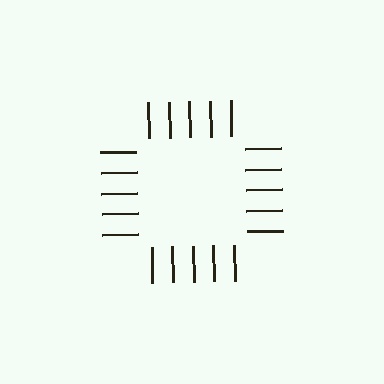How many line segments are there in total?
20 — 5 along each of the 4 edges.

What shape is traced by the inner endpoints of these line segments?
An illusory square — the line segments terminate on its edges but no continuous stroke is drawn.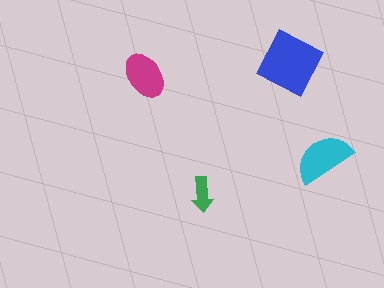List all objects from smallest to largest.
The green arrow, the magenta ellipse, the cyan semicircle, the blue diamond.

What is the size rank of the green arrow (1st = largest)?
4th.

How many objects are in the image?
There are 4 objects in the image.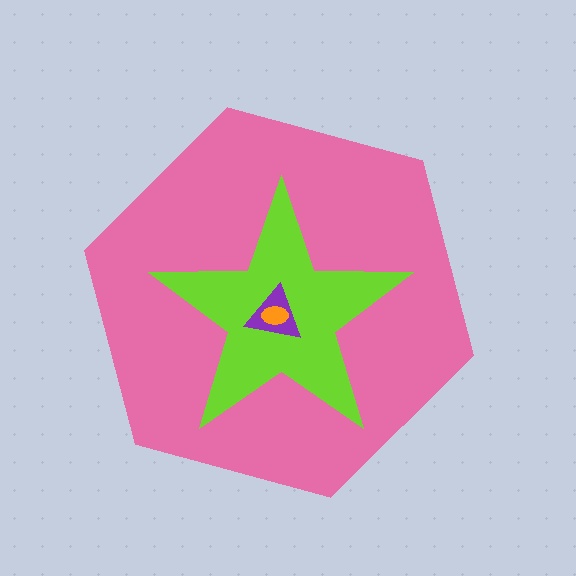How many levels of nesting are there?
4.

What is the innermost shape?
The orange ellipse.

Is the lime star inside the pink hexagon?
Yes.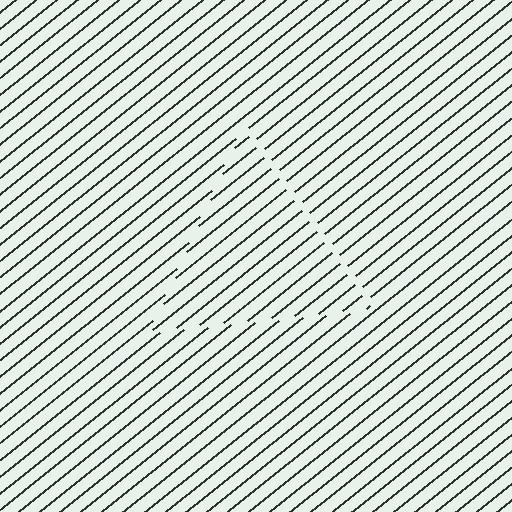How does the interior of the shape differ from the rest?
The interior of the shape contains the same grating, shifted by half a period — the contour is defined by the phase discontinuity where line-ends from the inner and outer gratings abut.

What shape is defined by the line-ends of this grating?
An illusory triangle. The interior of the shape contains the same grating, shifted by half a period — the contour is defined by the phase discontinuity where line-ends from the inner and outer gratings abut.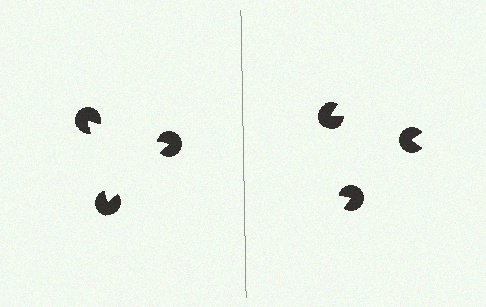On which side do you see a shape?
An illusory triangle appears on the left side. On the right side the wedge cuts are rotated, so no coherent shape forms.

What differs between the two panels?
The pac-man discs are positioned identically on both sides; only the wedge orientations differ. On the left they align to a triangle; on the right they are misaligned.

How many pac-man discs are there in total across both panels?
6 — 3 on each side.